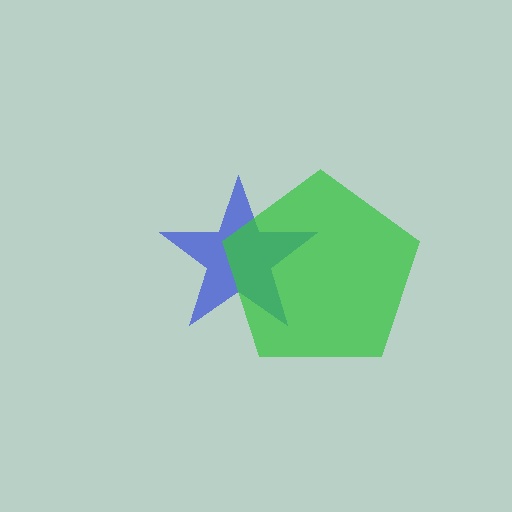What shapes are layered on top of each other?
The layered shapes are: a blue star, a green pentagon.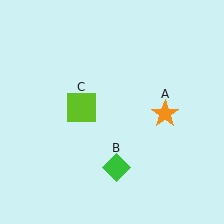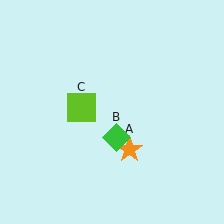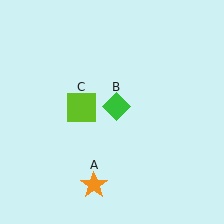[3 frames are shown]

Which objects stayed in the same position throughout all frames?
Lime square (object C) remained stationary.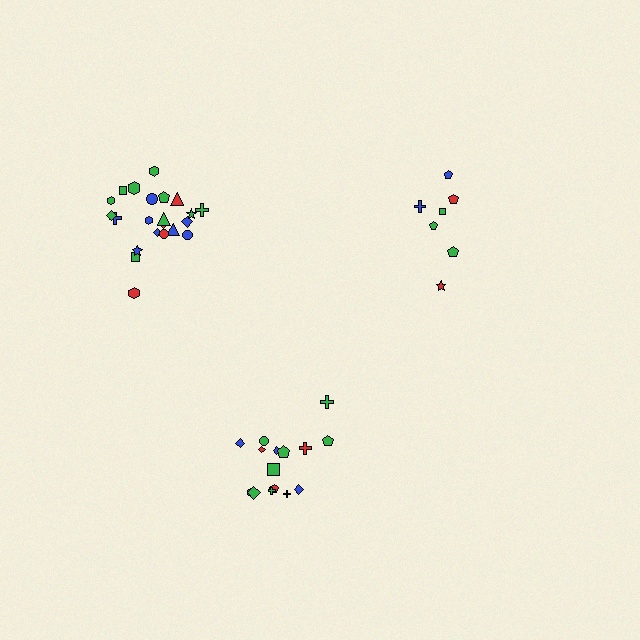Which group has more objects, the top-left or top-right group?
The top-left group.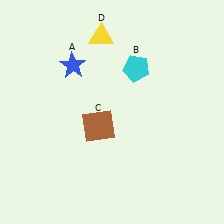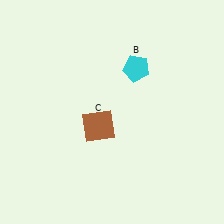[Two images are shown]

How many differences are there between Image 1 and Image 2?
There are 2 differences between the two images.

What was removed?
The yellow triangle (D), the blue star (A) were removed in Image 2.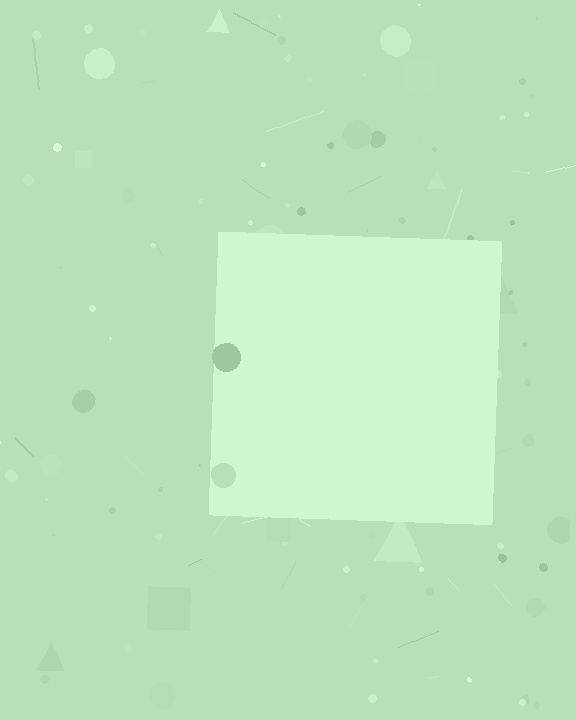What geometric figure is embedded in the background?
A square is embedded in the background.